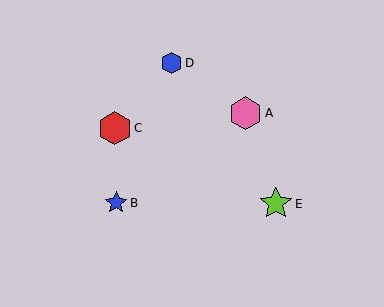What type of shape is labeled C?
Shape C is a red hexagon.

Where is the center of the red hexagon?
The center of the red hexagon is at (115, 128).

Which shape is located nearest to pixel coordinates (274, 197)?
The lime star (labeled E) at (276, 204) is nearest to that location.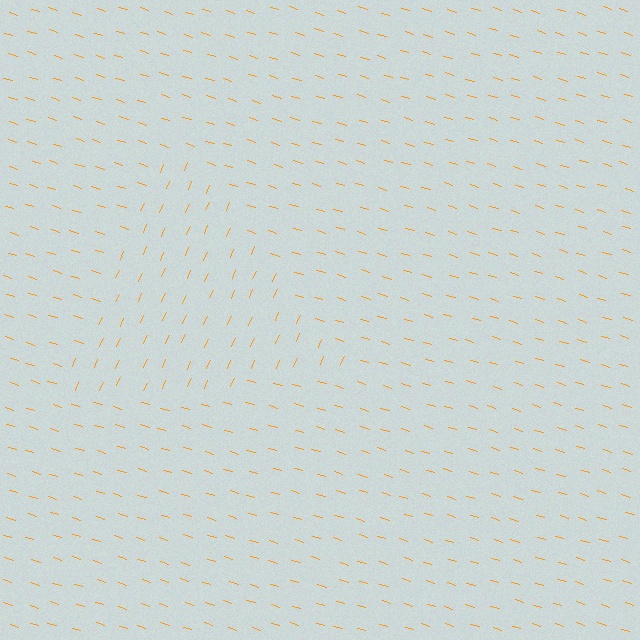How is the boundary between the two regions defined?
The boundary is defined purely by a change in line orientation (approximately 82 degrees difference). All lines are the same color and thickness.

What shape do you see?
I see a triangle.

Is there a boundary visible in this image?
Yes, there is a texture boundary formed by a change in line orientation.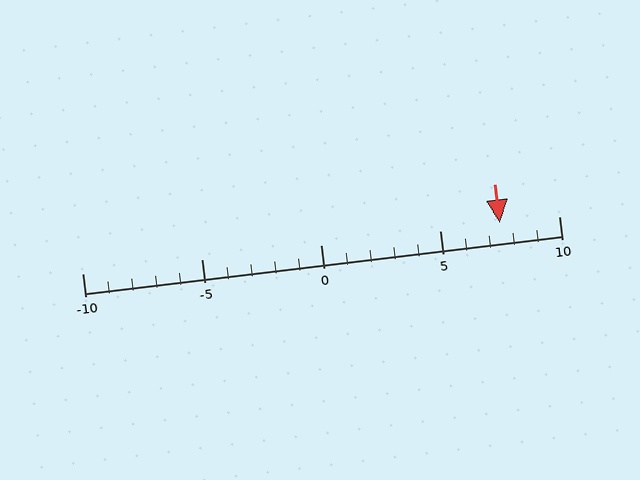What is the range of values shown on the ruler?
The ruler shows values from -10 to 10.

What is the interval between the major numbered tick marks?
The major tick marks are spaced 5 units apart.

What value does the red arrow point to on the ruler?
The red arrow points to approximately 8.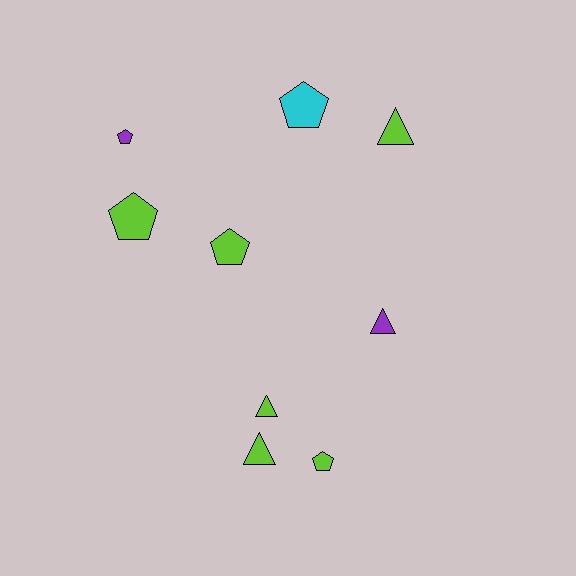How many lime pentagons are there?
There are 3 lime pentagons.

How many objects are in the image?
There are 9 objects.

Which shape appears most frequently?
Pentagon, with 5 objects.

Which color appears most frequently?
Lime, with 6 objects.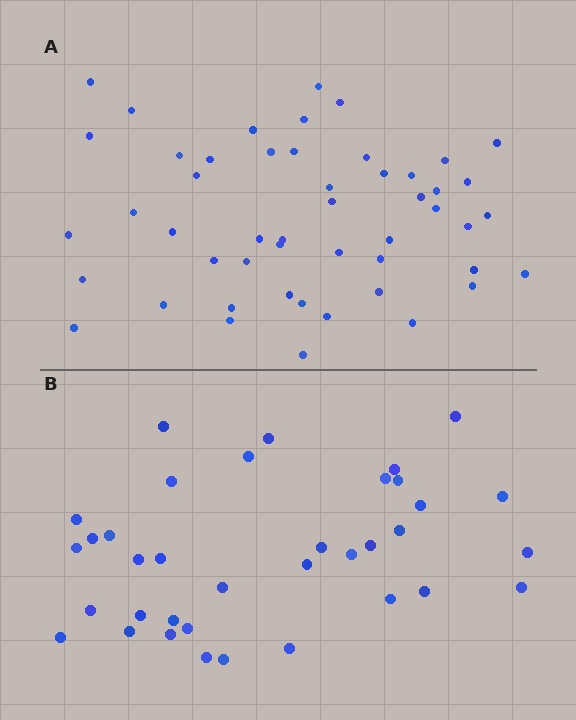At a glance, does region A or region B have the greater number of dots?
Region A (the top region) has more dots.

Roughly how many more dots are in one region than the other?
Region A has approximately 15 more dots than region B.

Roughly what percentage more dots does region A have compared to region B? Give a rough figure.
About 40% more.